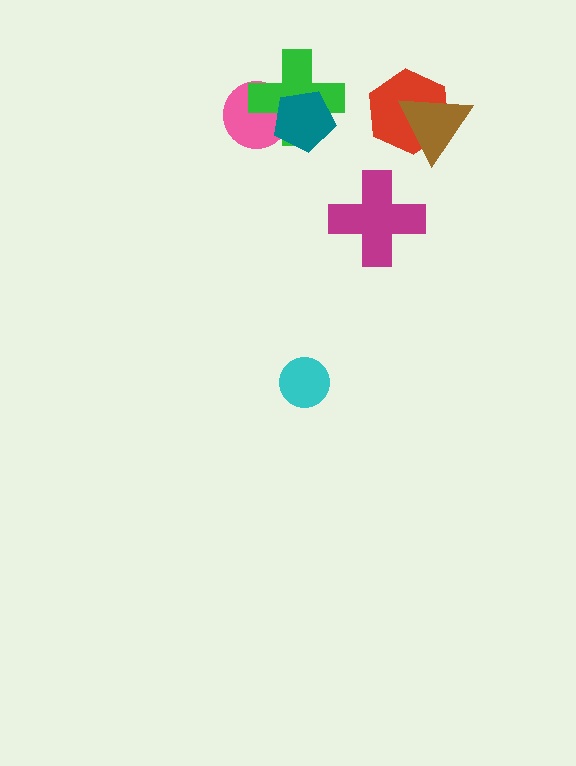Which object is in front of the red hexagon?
The brown triangle is in front of the red hexagon.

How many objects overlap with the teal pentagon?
2 objects overlap with the teal pentagon.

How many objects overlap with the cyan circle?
0 objects overlap with the cyan circle.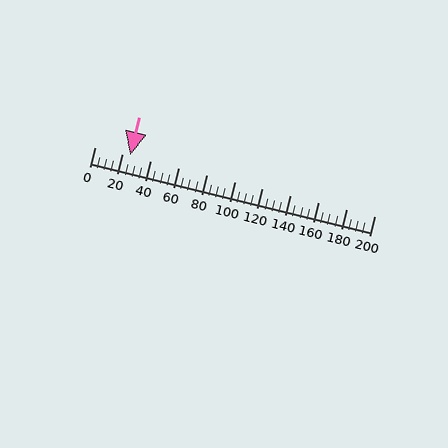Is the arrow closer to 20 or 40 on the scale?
The arrow is closer to 20.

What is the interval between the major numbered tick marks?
The major tick marks are spaced 20 units apart.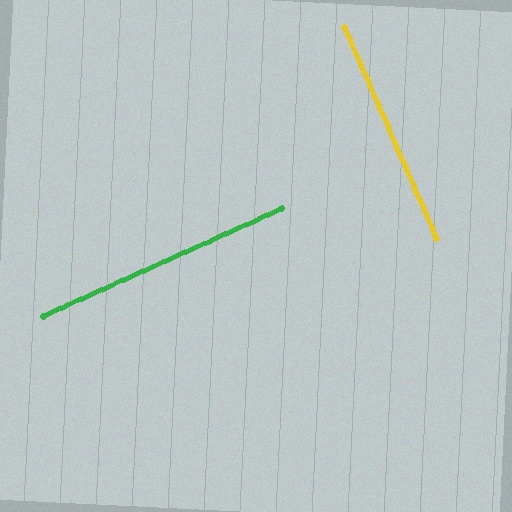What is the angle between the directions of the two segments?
Approximately 89 degrees.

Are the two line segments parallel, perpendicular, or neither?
Perpendicular — they meet at approximately 89°.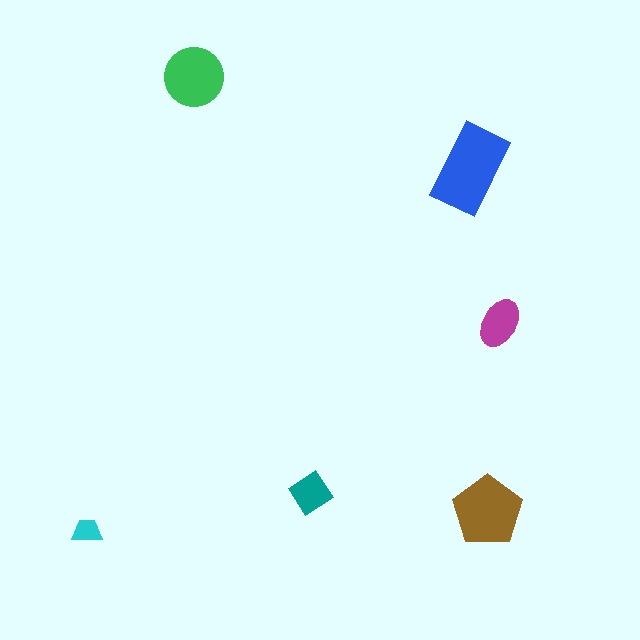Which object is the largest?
The blue rectangle.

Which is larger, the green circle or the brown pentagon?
The brown pentagon.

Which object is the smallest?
The cyan trapezoid.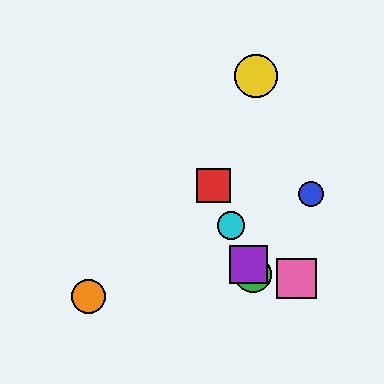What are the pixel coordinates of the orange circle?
The orange circle is at (88, 297).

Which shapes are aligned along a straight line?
The red square, the green circle, the purple square, the cyan circle are aligned along a straight line.